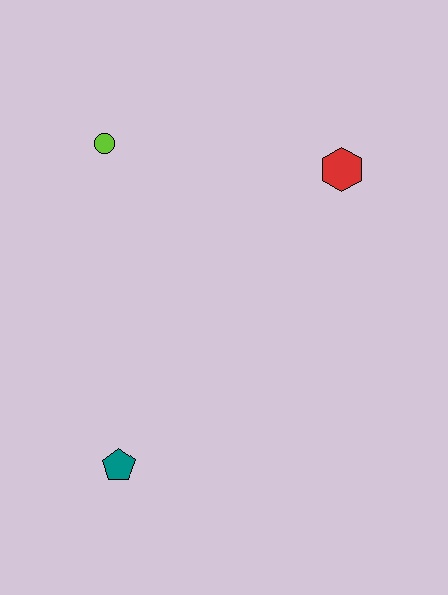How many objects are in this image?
There are 3 objects.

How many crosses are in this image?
There are no crosses.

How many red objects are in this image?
There is 1 red object.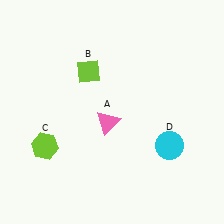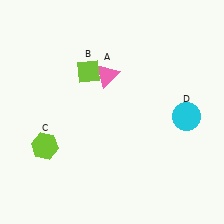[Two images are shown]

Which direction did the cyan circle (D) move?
The cyan circle (D) moved up.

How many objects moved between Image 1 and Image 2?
2 objects moved between the two images.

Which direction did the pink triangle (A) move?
The pink triangle (A) moved up.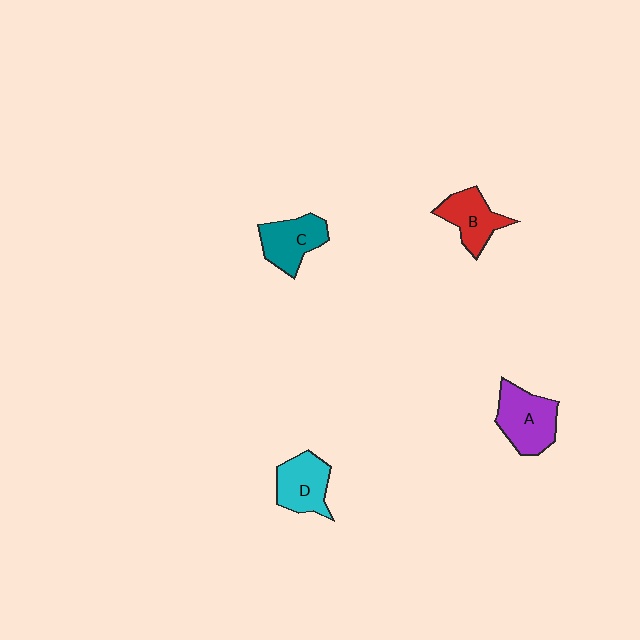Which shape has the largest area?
Shape A (purple).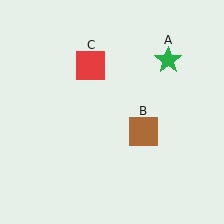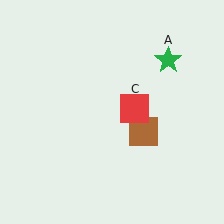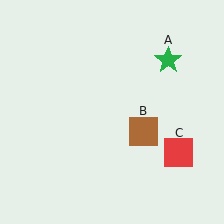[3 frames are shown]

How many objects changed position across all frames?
1 object changed position: red square (object C).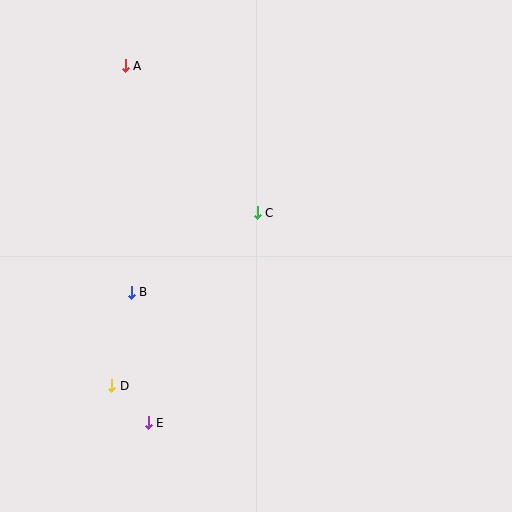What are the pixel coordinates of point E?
Point E is at (148, 423).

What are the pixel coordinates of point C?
Point C is at (257, 213).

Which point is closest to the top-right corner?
Point C is closest to the top-right corner.